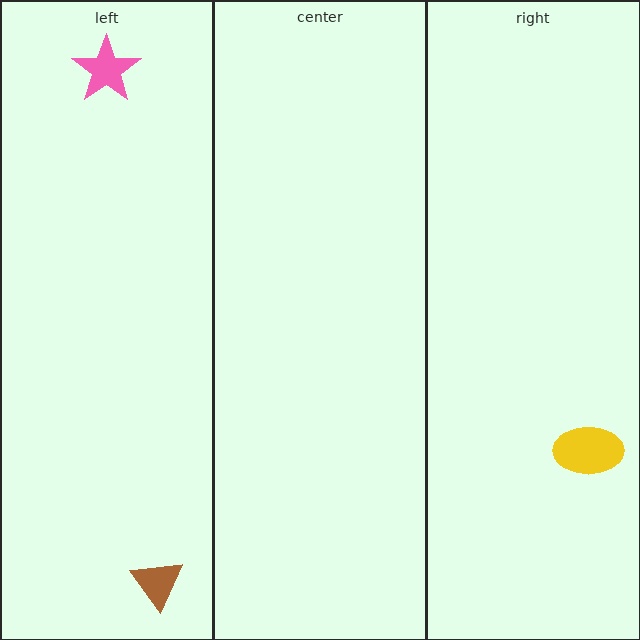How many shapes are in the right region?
1.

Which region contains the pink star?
The left region.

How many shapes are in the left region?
2.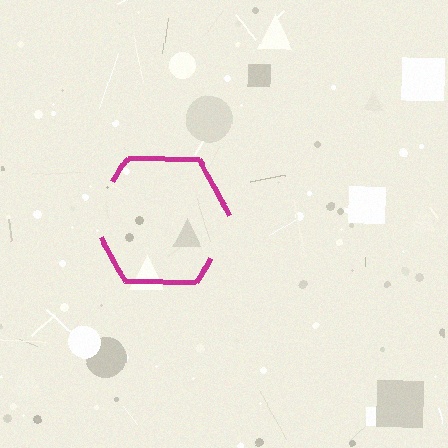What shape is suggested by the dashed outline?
The dashed outline suggests a hexagon.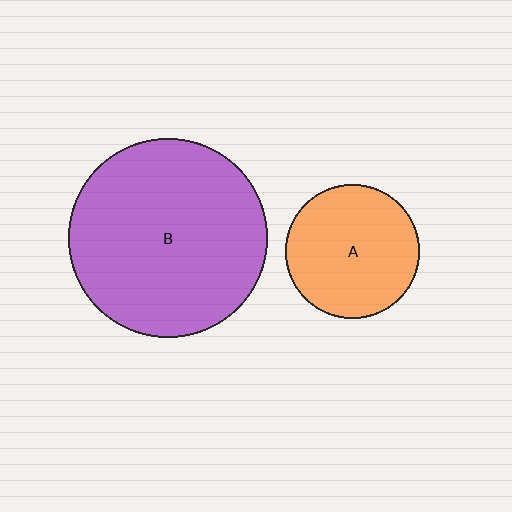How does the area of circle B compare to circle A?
Approximately 2.2 times.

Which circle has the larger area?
Circle B (purple).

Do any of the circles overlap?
No, none of the circles overlap.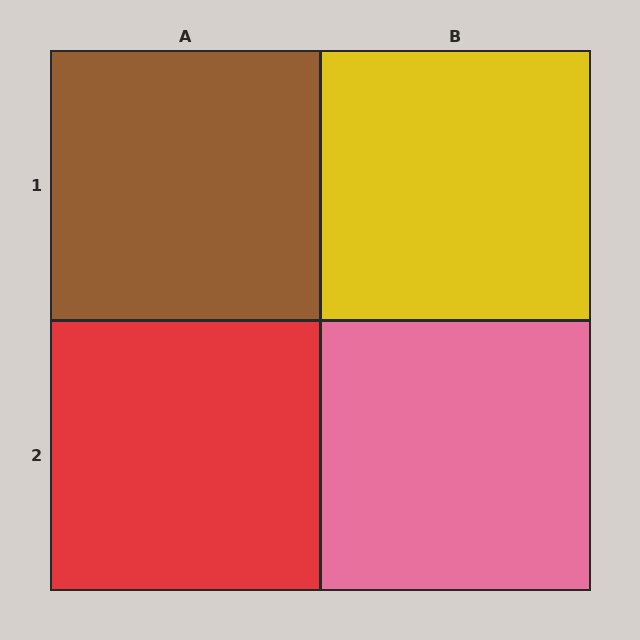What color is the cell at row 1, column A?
Brown.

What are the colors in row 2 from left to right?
Red, pink.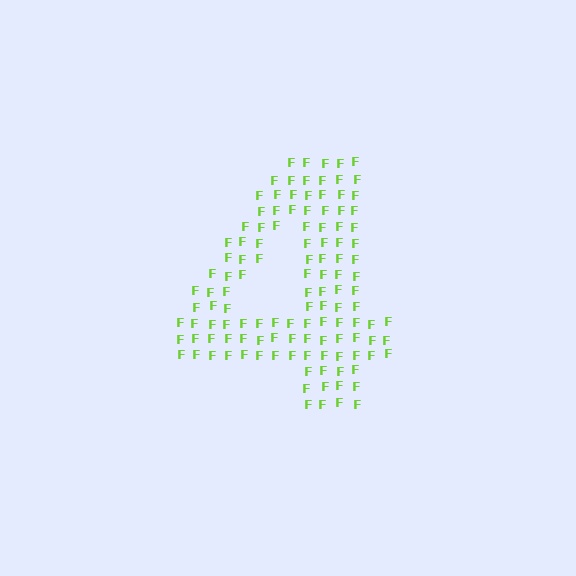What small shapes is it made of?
It is made of small letter F's.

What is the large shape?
The large shape is the digit 4.